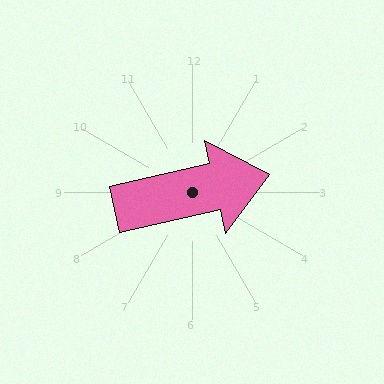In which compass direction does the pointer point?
East.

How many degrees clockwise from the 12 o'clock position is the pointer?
Approximately 77 degrees.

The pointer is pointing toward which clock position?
Roughly 3 o'clock.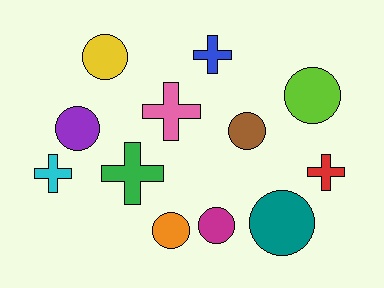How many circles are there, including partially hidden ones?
There are 7 circles.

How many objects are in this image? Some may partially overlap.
There are 12 objects.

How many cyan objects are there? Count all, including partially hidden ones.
There is 1 cyan object.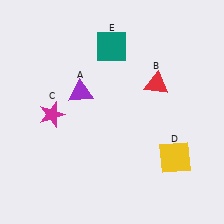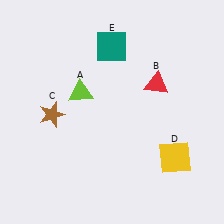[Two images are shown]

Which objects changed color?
A changed from purple to lime. C changed from magenta to brown.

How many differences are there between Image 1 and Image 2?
There are 2 differences between the two images.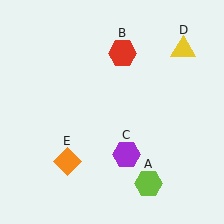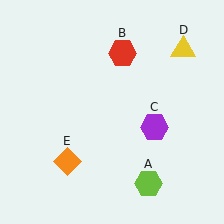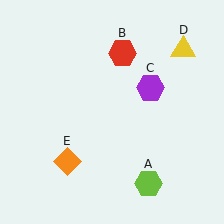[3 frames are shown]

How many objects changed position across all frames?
1 object changed position: purple hexagon (object C).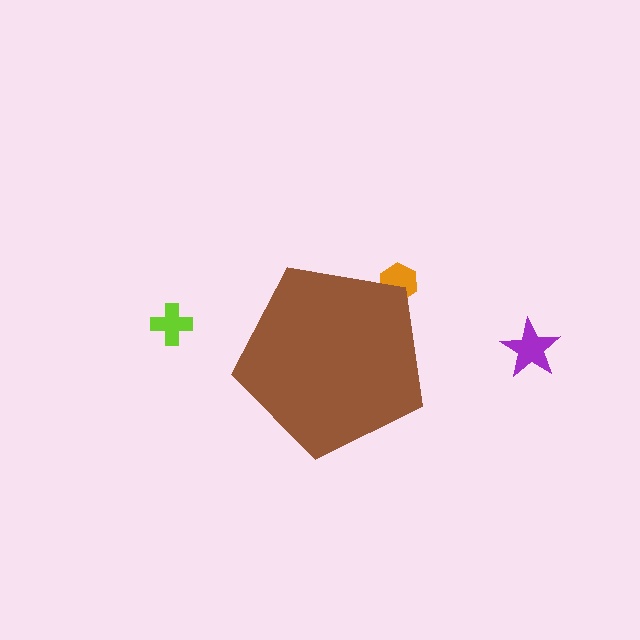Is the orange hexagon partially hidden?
Yes, the orange hexagon is partially hidden behind the brown pentagon.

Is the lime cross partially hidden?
No, the lime cross is fully visible.